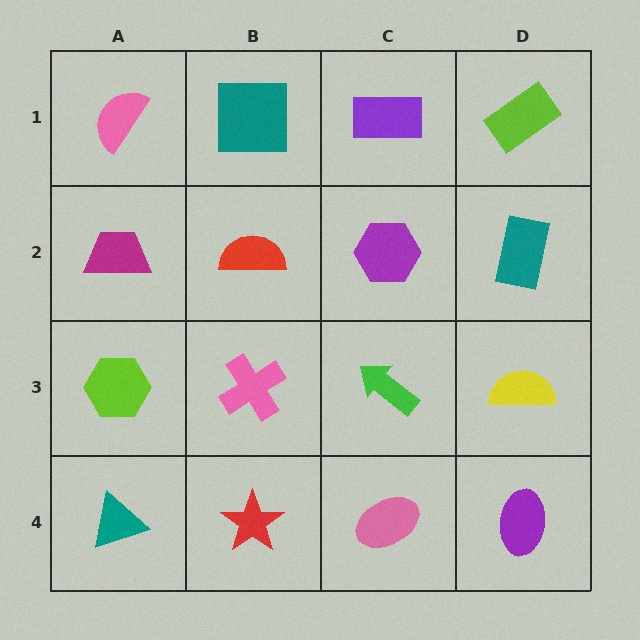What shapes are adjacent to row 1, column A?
A magenta trapezoid (row 2, column A), a teal square (row 1, column B).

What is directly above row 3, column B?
A red semicircle.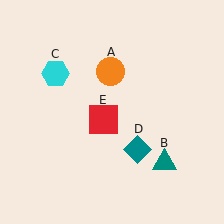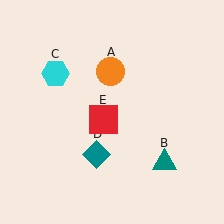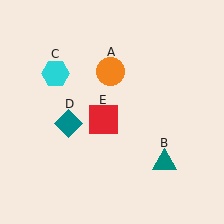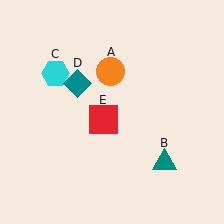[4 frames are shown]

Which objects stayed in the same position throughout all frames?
Orange circle (object A) and teal triangle (object B) and cyan hexagon (object C) and red square (object E) remained stationary.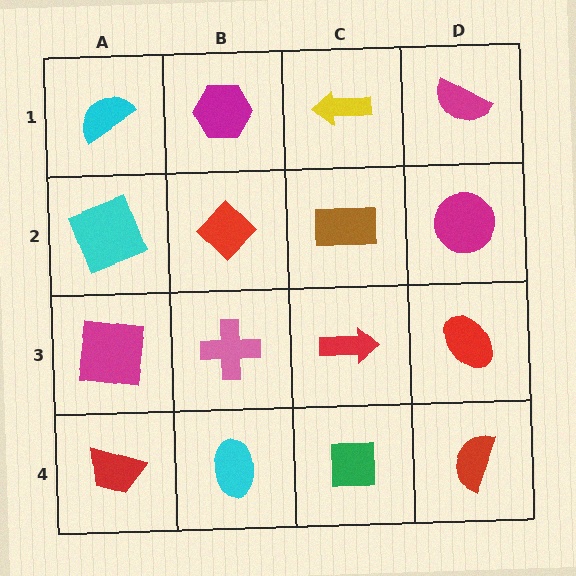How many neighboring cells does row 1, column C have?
3.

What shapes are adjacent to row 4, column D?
A red ellipse (row 3, column D), a green square (row 4, column C).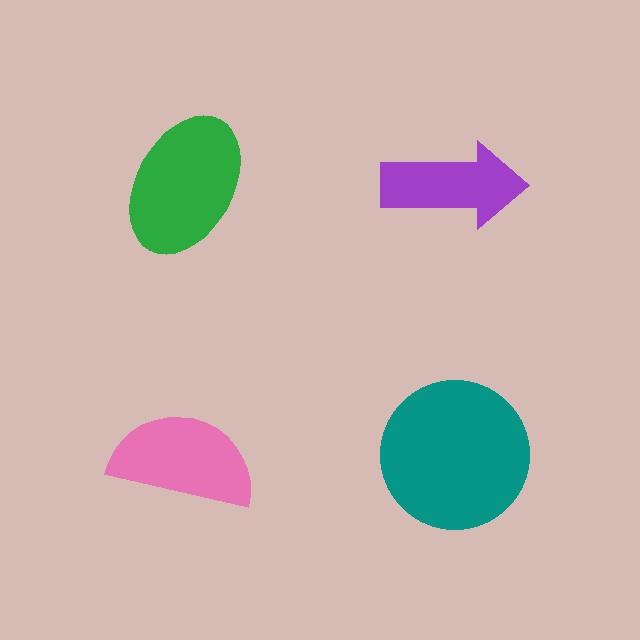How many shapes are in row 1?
2 shapes.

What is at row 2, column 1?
A pink semicircle.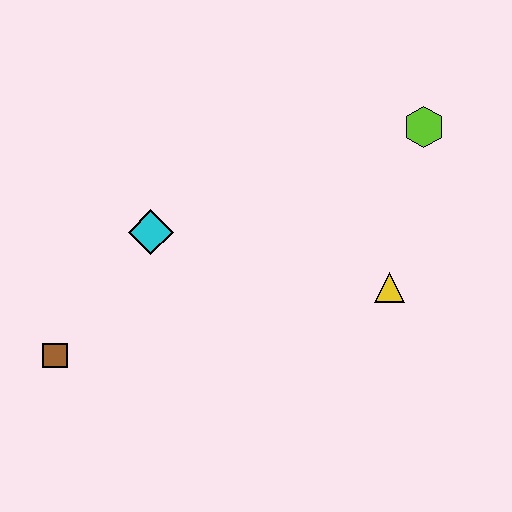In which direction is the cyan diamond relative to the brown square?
The cyan diamond is above the brown square.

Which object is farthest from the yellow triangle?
The brown square is farthest from the yellow triangle.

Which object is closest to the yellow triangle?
The lime hexagon is closest to the yellow triangle.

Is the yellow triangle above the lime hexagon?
No